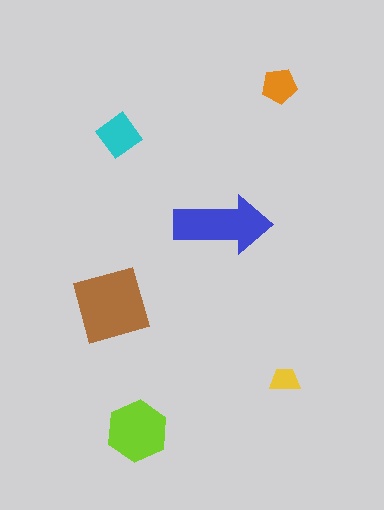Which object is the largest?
The brown square.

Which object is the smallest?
The yellow trapezoid.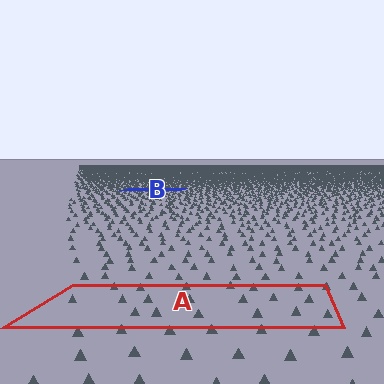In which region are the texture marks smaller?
The texture marks are smaller in region B, because it is farther away.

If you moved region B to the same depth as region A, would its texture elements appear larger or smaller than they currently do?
They would appear larger. At a closer depth, the same texture elements are projected at a bigger on-screen size.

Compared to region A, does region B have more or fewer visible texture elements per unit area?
Region B has more texture elements per unit area — they are packed more densely because it is farther away.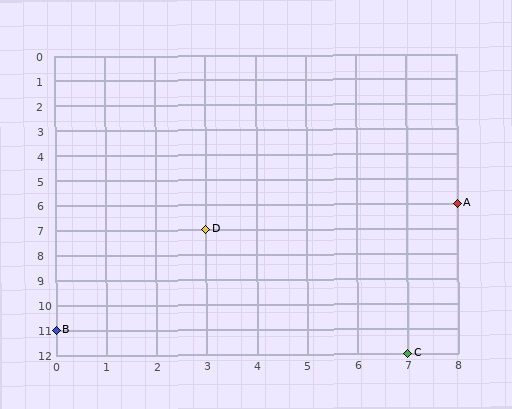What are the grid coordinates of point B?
Point B is at grid coordinates (0, 11).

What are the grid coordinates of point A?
Point A is at grid coordinates (8, 6).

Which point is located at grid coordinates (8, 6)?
Point A is at (8, 6).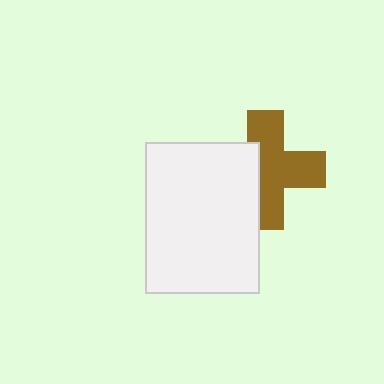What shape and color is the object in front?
The object in front is a white rectangle.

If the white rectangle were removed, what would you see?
You would see the complete brown cross.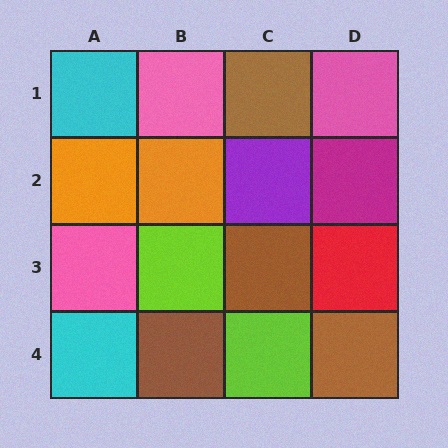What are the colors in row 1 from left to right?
Cyan, pink, brown, pink.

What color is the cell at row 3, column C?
Brown.